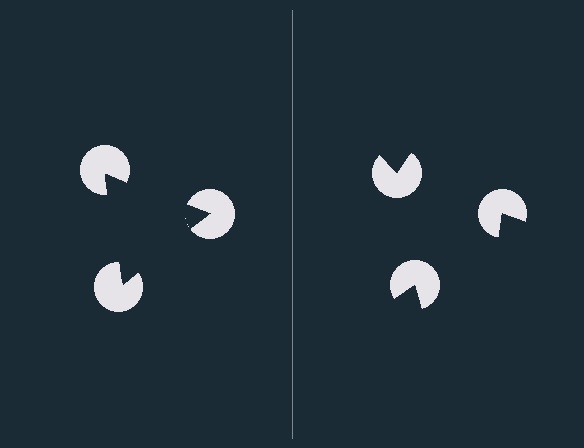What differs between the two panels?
The pac-man discs are positioned identically on both sides; only the wedge orientations differ. On the left they align to a triangle; on the right they are misaligned.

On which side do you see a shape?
An illusory triangle appears on the left side. On the right side the wedge cuts are rotated, so no coherent shape forms.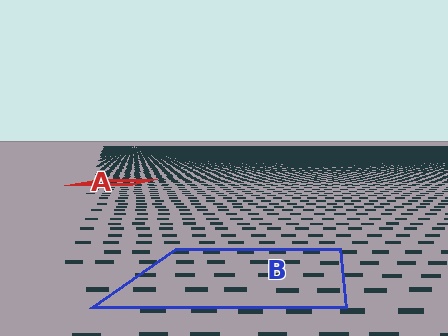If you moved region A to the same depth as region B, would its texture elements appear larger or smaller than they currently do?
They would appear larger. At a closer depth, the same texture elements are projected at a bigger on-screen size.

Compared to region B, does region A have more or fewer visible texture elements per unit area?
Region A has more texture elements per unit area — they are packed more densely because it is farther away.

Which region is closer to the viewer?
Region B is closer. The texture elements there are larger and more spread out.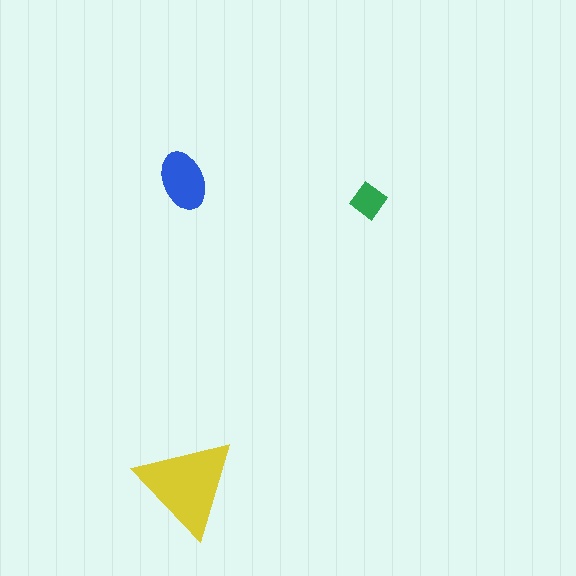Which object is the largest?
The yellow triangle.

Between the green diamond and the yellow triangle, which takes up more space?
The yellow triangle.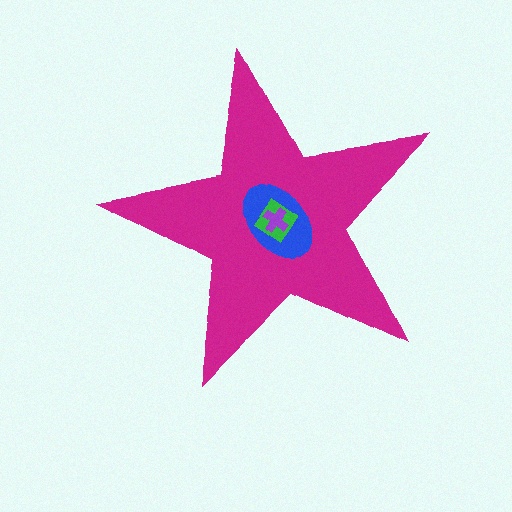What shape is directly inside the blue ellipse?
The green diamond.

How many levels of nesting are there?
4.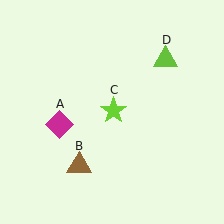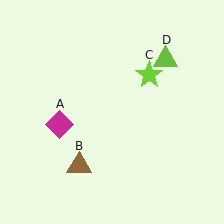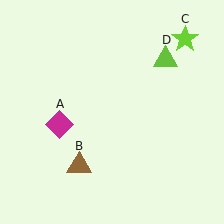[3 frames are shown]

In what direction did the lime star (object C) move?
The lime star (object C) moved up and to the right.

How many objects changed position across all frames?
1 object changed position: lime star (object C).